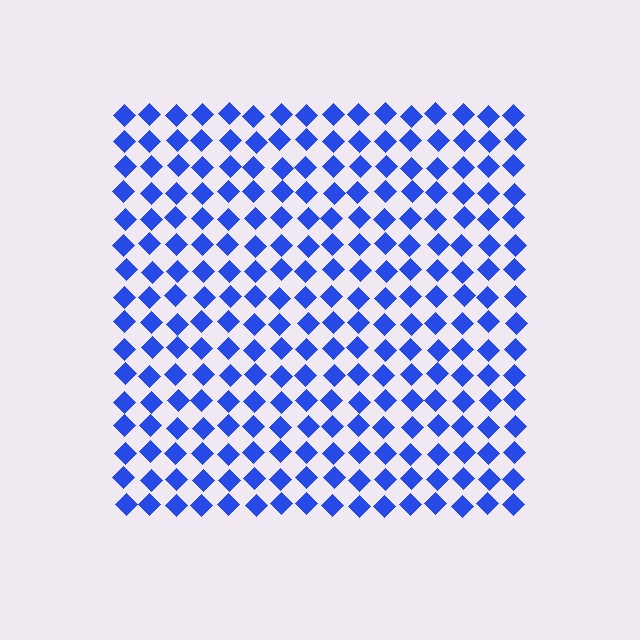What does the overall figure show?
The overall figure shows a square.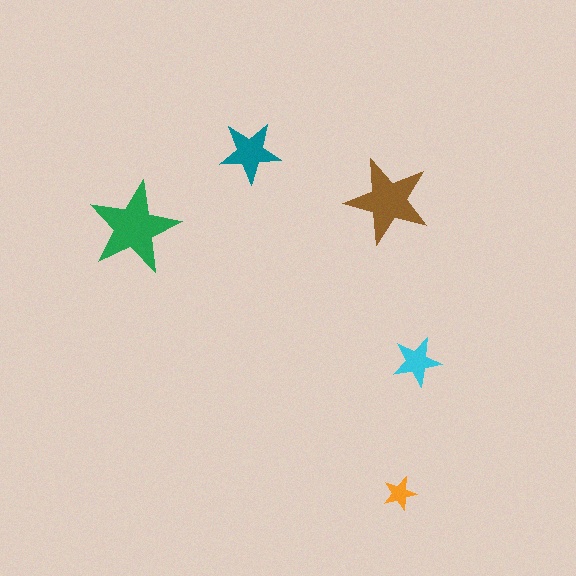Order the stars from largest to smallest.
the green one, the brown one, the teal one, the cyan one, the orange one.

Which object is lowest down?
The orange star is bottommost.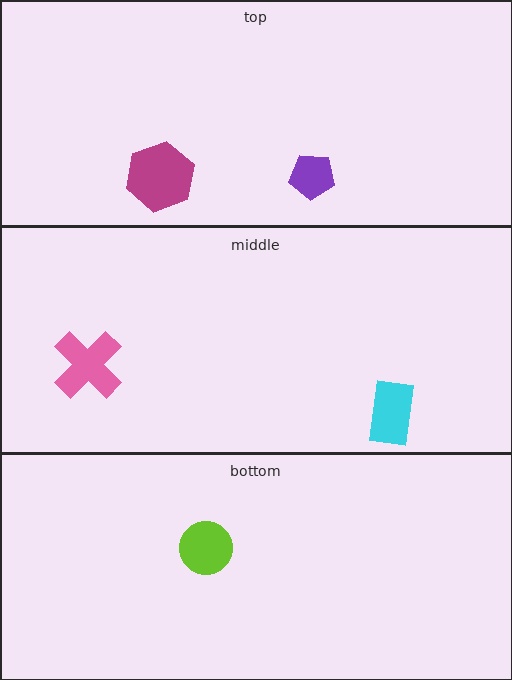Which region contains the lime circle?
The bottom region.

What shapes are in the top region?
The magenta hexagon, the purple pentagon.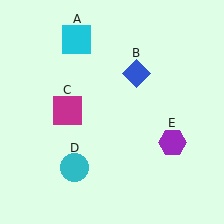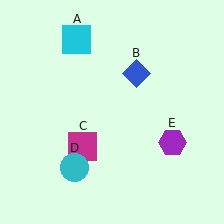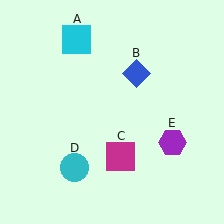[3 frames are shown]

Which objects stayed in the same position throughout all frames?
Cyan square (object A) and blue diamond (object B) and cyan circle (object D) and purple hexagon (object E) remained stationary.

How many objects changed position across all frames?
1 object changed position: magenta square (object C).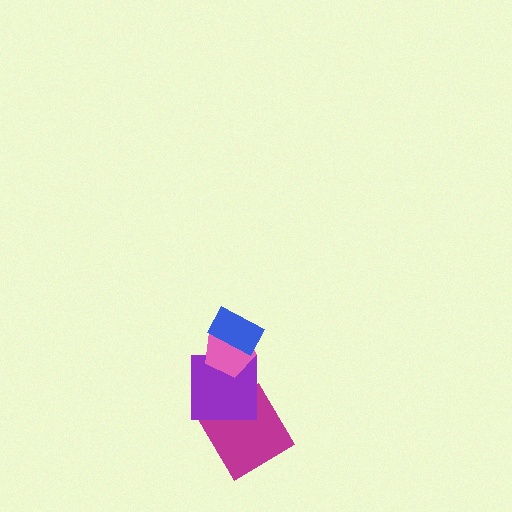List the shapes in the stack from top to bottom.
From top to bottom: the blue rectangle, the pink pentagon, the purple square, the magenta diamond.